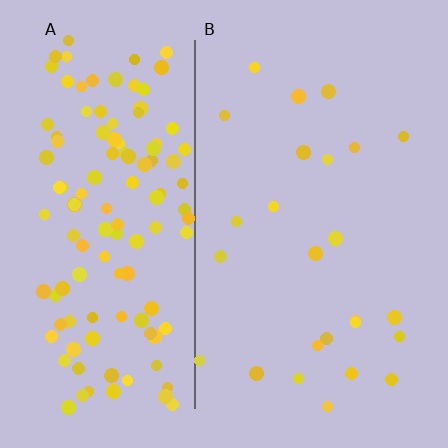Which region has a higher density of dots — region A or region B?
A (the left).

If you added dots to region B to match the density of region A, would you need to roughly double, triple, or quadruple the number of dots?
Approximately quadruple.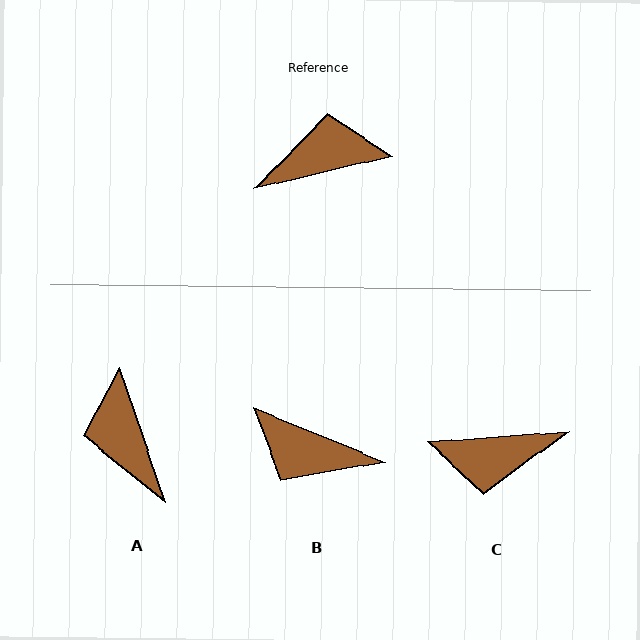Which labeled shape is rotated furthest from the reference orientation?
C, about 171 degrees away.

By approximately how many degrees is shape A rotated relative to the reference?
Approximately 96 degrees counter-clockwise.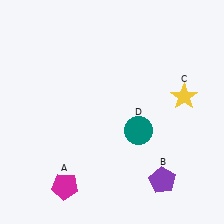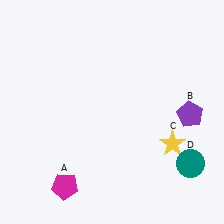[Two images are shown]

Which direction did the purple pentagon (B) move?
The purple pentagon (B) moved up.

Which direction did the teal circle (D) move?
The teal circle (D) moved right.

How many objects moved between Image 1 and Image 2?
3 objects moved between the two images.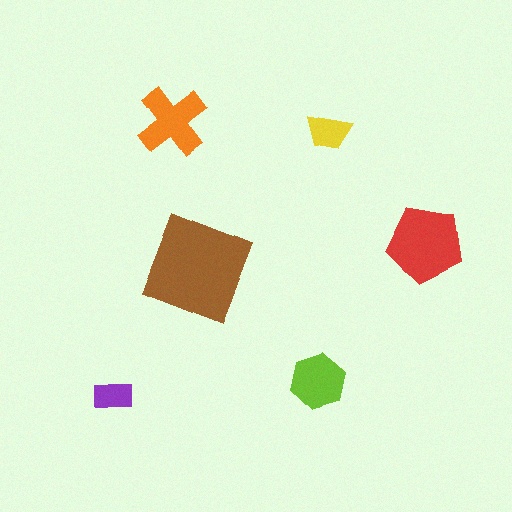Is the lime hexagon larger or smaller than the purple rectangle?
Larger.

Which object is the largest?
The brown square.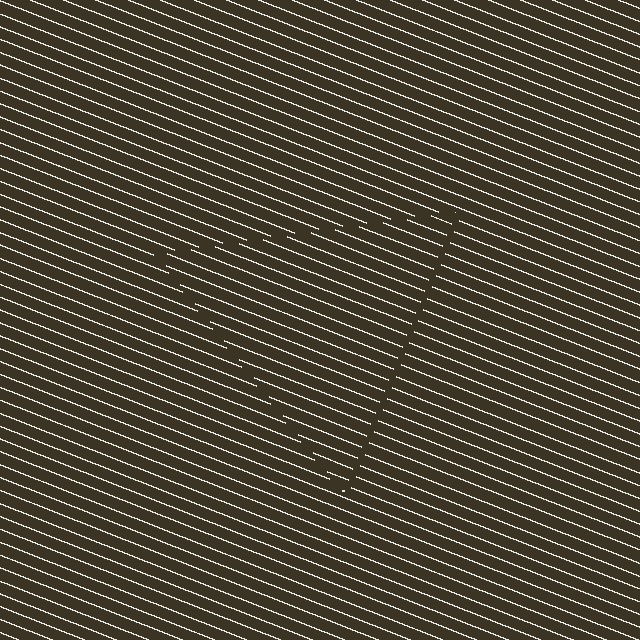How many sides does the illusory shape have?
3 sides — the line-ends trace a triangle.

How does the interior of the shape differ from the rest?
The interior of the shape contains the same grating, shifted by half a period — the contour is defined by the phase discontinuity where line-ends from the inner and outer gratings abut.